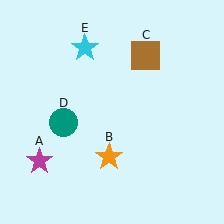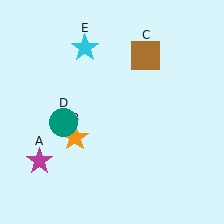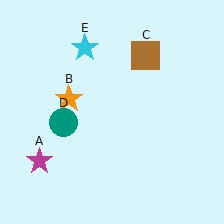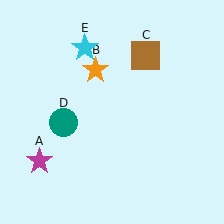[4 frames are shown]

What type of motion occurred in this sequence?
The orange star (object B) rotated clockwise around the center of the scene.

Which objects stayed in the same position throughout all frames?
Magenta star (object A) and brown square (object C) and teal circle (object D) and cyan star (object E) remained stationary.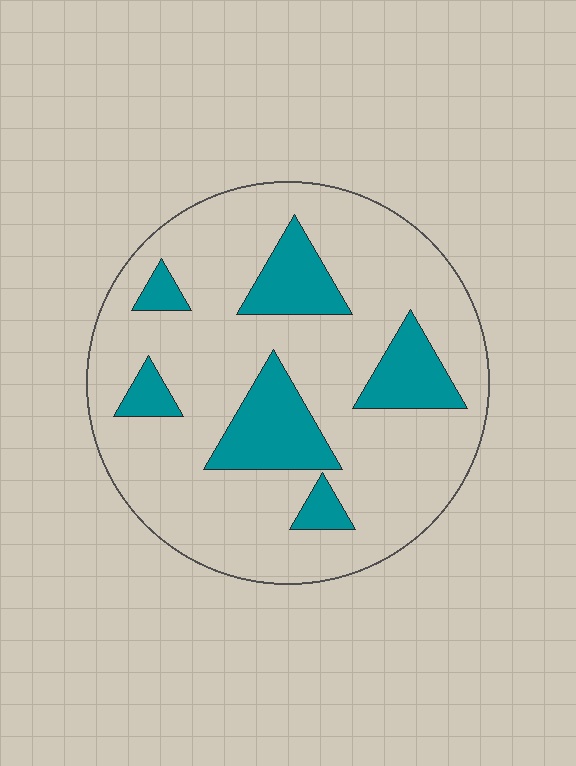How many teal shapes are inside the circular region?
6.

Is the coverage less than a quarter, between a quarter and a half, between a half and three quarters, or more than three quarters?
Less than a quarter.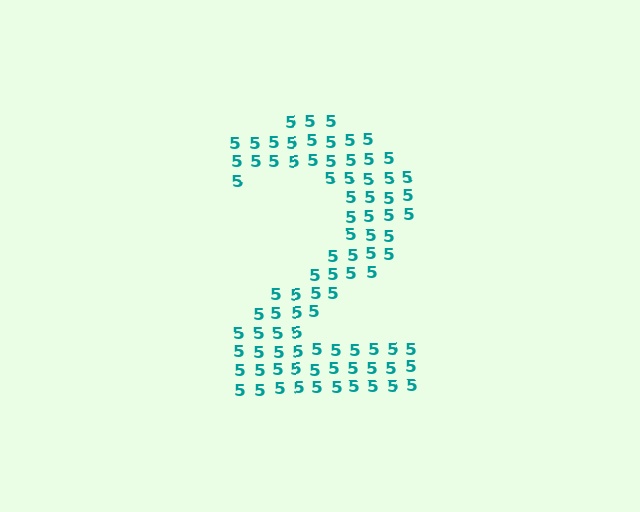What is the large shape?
The large shape is the digit 2.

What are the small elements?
The small elements are digit 5's.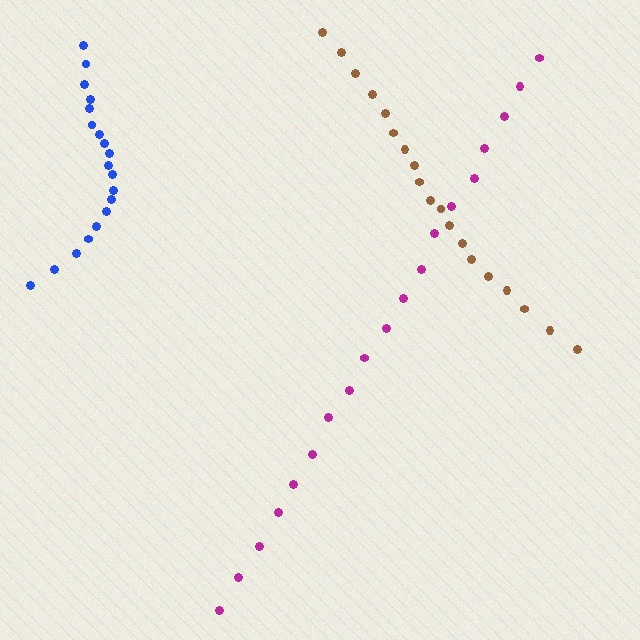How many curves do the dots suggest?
There are 3 distinct paths.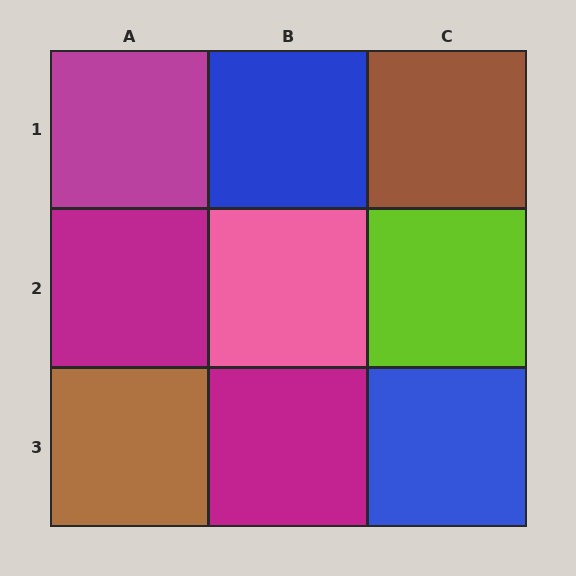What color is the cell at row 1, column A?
Magenta.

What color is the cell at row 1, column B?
Blue.